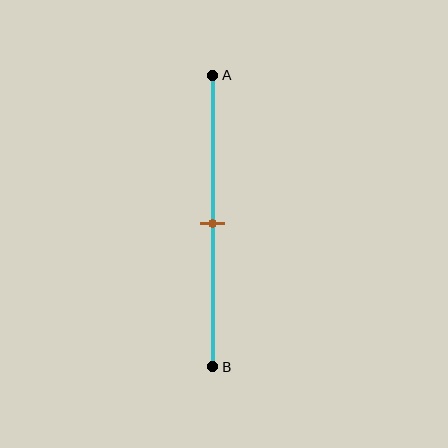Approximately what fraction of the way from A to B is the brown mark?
The brown mark is approximately 50% of the way from A to B.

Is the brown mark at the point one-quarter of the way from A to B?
No, the mark is at about 50% from A, not at the 25% one-quarter point.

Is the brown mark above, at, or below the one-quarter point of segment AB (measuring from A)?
The brown mark is below the one-quarter point of segment AB.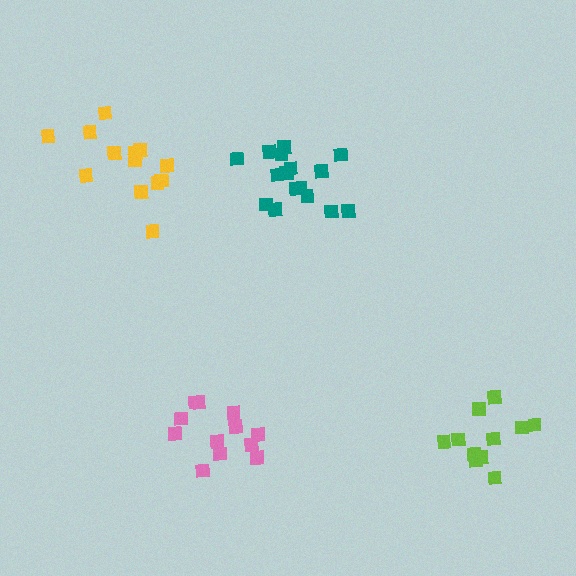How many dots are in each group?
Group 1: 16 dots, Group 2: 13 dots, Group 3: 12 dots, Group 4: 11 dots (52 total).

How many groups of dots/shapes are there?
There are 4 groups.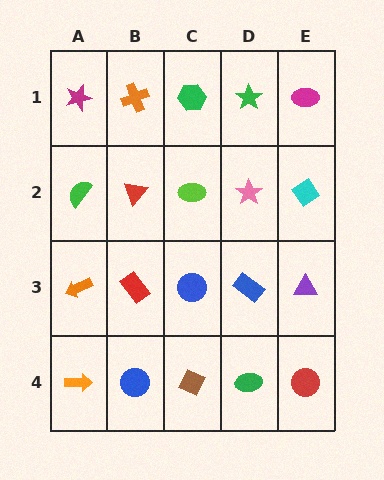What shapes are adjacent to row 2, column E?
A magenta ellipse (row 1, column E), a purple triangle (row 3, column E), a pink star (row 2, column D).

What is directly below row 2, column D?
A blue rectangle.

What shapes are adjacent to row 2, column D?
A green star (row 1, column D), a blue rectangle (row 3, column D), a lime ellipse (row 2, column C), a cyan diamond (row 2, column E).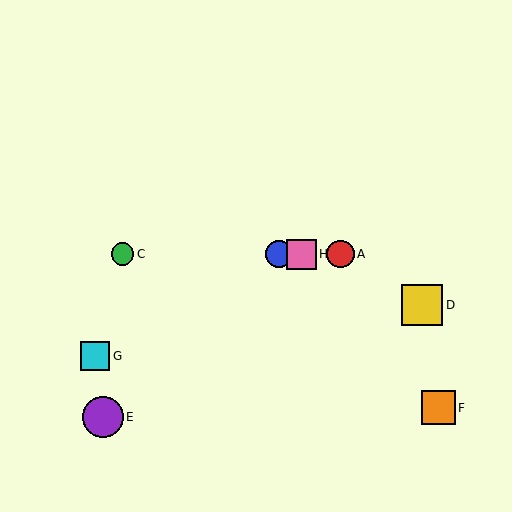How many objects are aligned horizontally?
4 objects (A, B, C, H) are aligned horizontally.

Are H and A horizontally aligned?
Yes, both are at y≈254.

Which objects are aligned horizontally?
Objects A, B, C, H are aligned horizontally.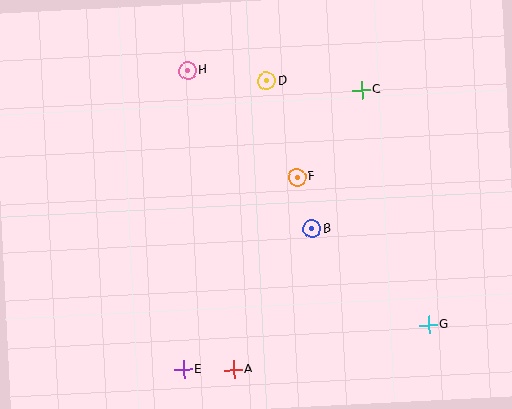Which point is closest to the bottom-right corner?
Point G is closest to the bottom-right corner.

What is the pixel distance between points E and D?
The distance between E and D is 300 pixels.